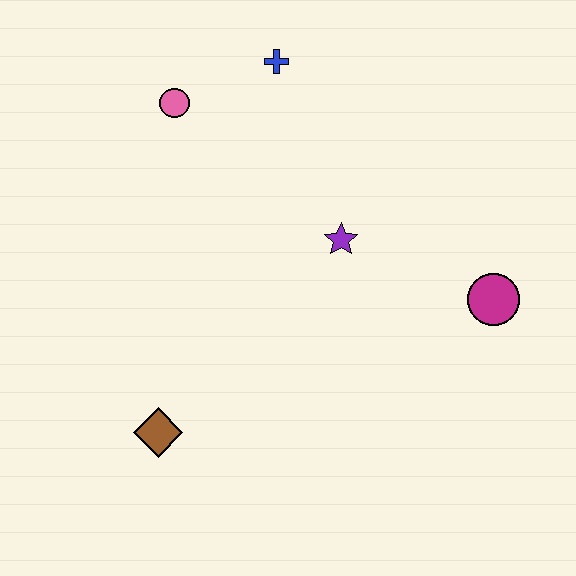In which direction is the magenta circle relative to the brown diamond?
The magenta circle is to the right of the brown diamond.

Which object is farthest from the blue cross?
The brown diamond is farthest from the blue cross.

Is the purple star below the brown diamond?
No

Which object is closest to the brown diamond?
The purple star is closest to the brown diamond.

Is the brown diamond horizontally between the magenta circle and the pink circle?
No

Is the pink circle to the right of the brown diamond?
Yes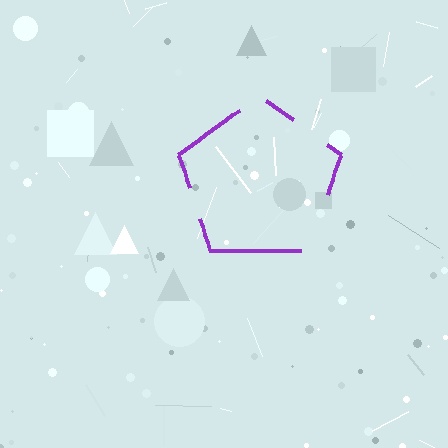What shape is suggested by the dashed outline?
The dashed outline suggests a pentagon.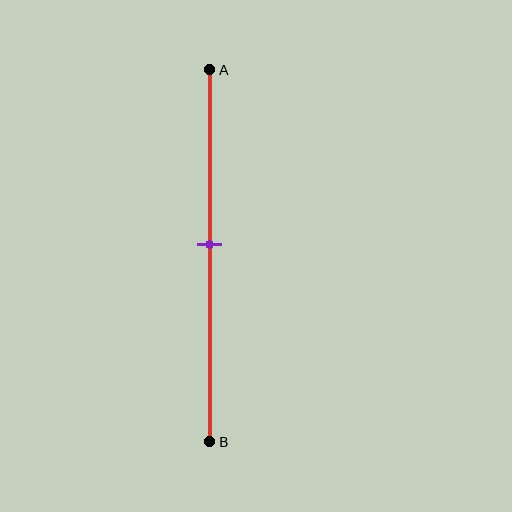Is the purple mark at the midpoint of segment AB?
No, the mark is at about 45% from A, not at the 50% midpoint.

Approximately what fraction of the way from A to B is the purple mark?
The purple mark is approximately 45% of the way from A to B.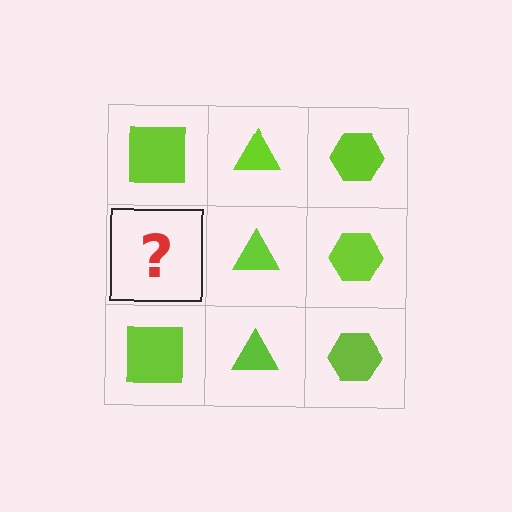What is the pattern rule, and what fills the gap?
The rule is that each column has a consistent shape. The gap should be filled with a lime square.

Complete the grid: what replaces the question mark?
The question mark should be replaced with a lime square.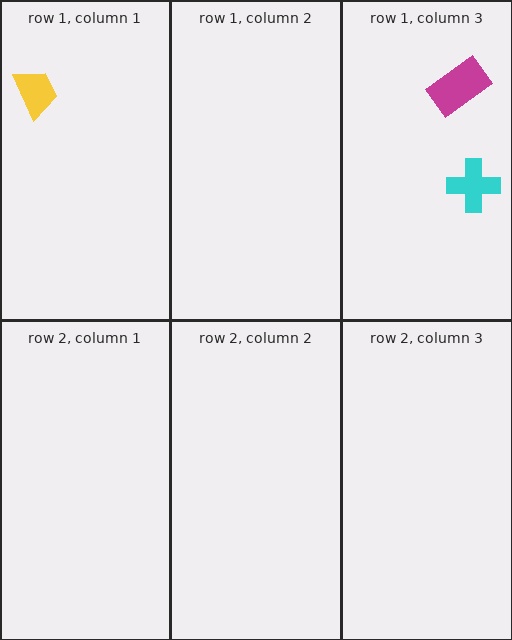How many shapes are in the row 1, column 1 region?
1.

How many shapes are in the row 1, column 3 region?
2.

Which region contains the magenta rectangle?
The row 1, column 3 region.